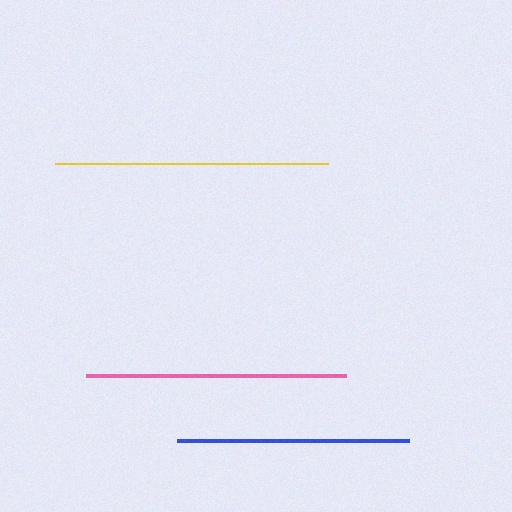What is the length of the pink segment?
The pink segment is approximately 260 pixels long.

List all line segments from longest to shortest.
From longest to shortest: yellow, pink, blue.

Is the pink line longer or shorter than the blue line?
The pink line is longer than the blue line.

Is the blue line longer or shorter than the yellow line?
The yellow line is longer than the blue line.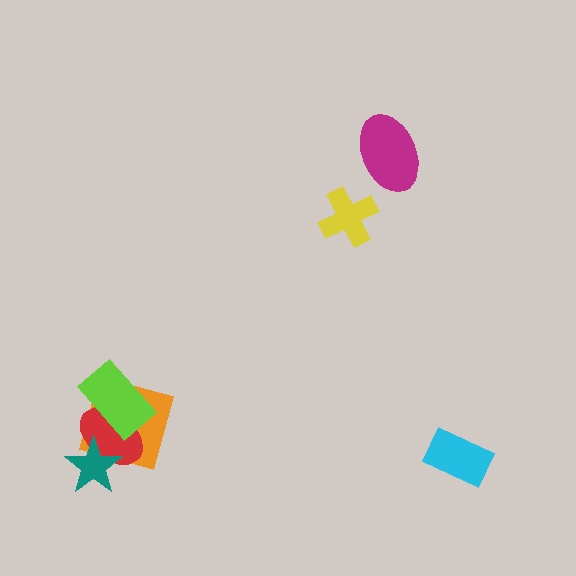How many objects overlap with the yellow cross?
0 objects overlap with the yellow cross.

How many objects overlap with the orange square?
3 objects overlap with the orange square.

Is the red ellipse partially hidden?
Yes, it is partially covered by another shape.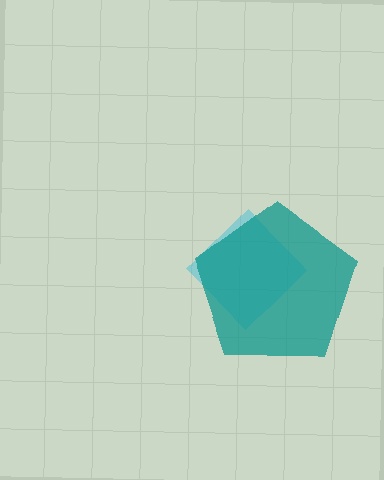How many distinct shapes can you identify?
There are 2 distinct shapes: a cyan diamond, a teal pentagon.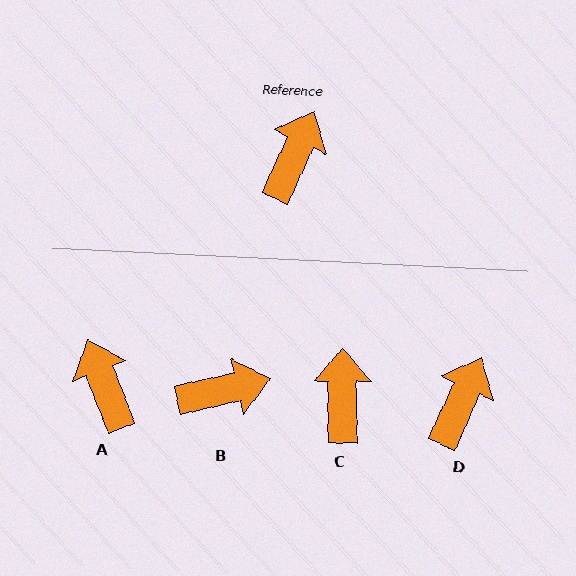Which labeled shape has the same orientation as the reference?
D.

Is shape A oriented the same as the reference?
No, it is off by about 45 degrees.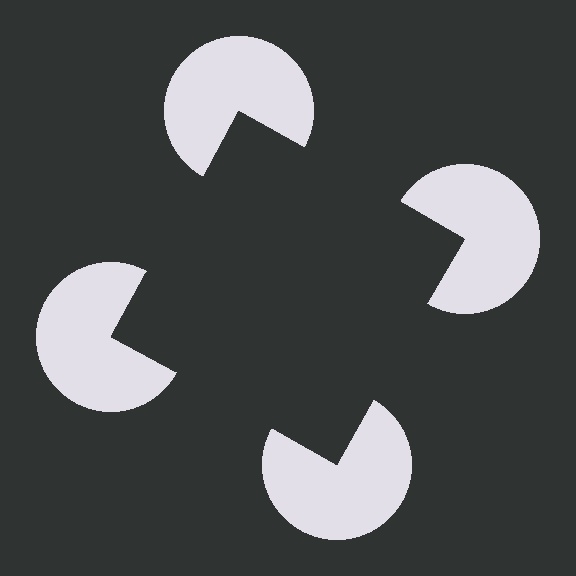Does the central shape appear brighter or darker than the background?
It typically appears slightly darker than the background, even though no actual brightness change is drawn.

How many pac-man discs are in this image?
There are 4 — one at each vertex of the illusory square.